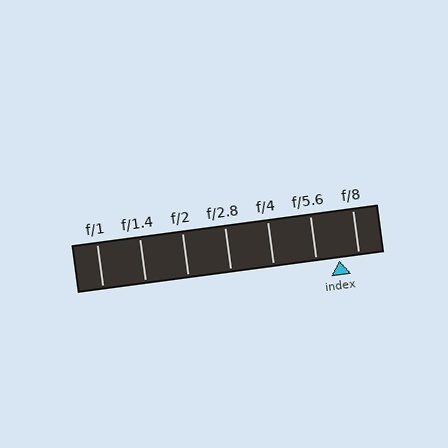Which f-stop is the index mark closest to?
The index mark is closest to f/8.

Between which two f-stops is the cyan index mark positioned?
The index mark is between f/5.6 and f/8.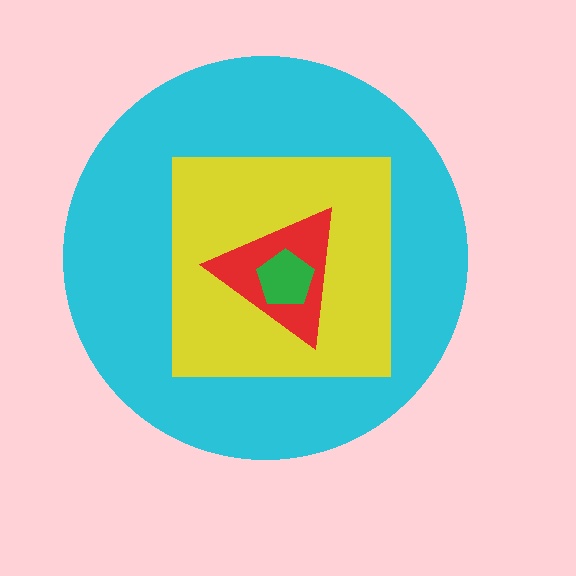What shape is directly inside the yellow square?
The red triangle.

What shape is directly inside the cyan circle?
The yellow square.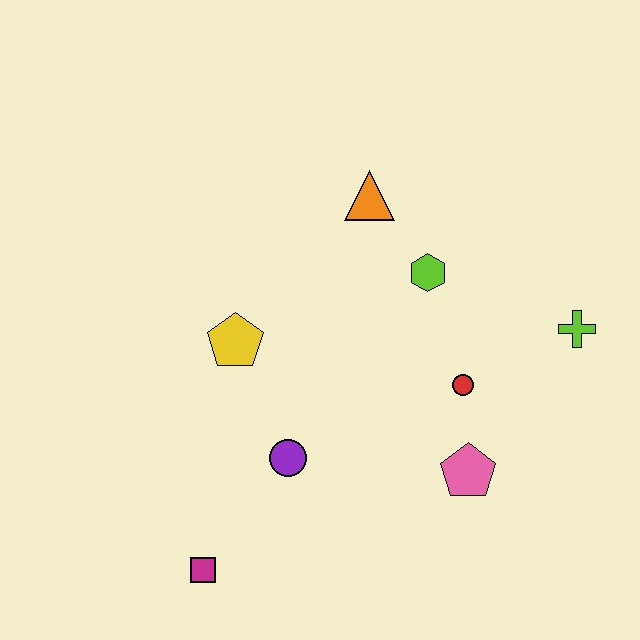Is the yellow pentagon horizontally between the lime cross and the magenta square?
Yes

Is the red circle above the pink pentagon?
Yes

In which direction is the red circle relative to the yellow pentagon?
The red circle is to the right of the yellow pentagon.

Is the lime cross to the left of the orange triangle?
No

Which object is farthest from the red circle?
The magenta square is farthest from the red circle.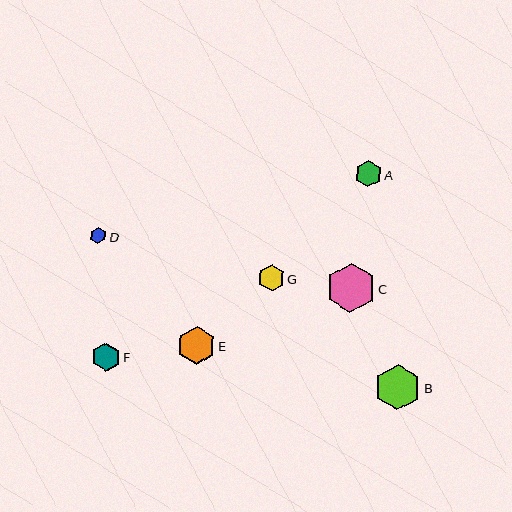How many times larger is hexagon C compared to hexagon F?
Hexagon C is approximately 1.7 times the size of hexagon F.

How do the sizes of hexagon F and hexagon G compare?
Hexagon F and hexagon G are approximately the same size.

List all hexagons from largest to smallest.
From largest to smallest: C, B, E, F, A, G, D.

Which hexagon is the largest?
Hexagon C is the largest with a size of approximately 49 pixels.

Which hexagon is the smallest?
Hexagon D is the smallest with a size of approximately 17 pixels.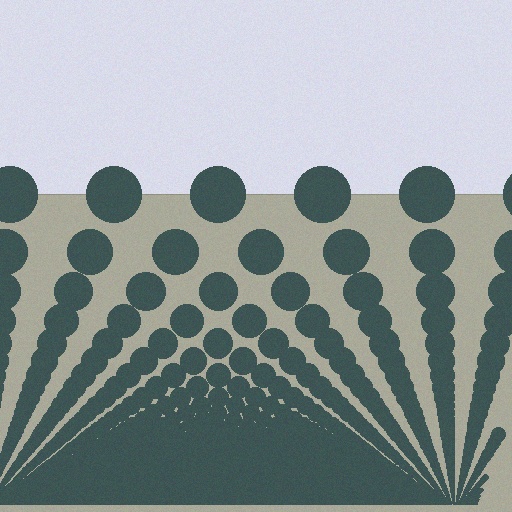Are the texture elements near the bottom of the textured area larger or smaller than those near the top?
Smaller. The gradient is inverted — elements near the bottom are smaller and denser.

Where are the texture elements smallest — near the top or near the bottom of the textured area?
Near the bottom.